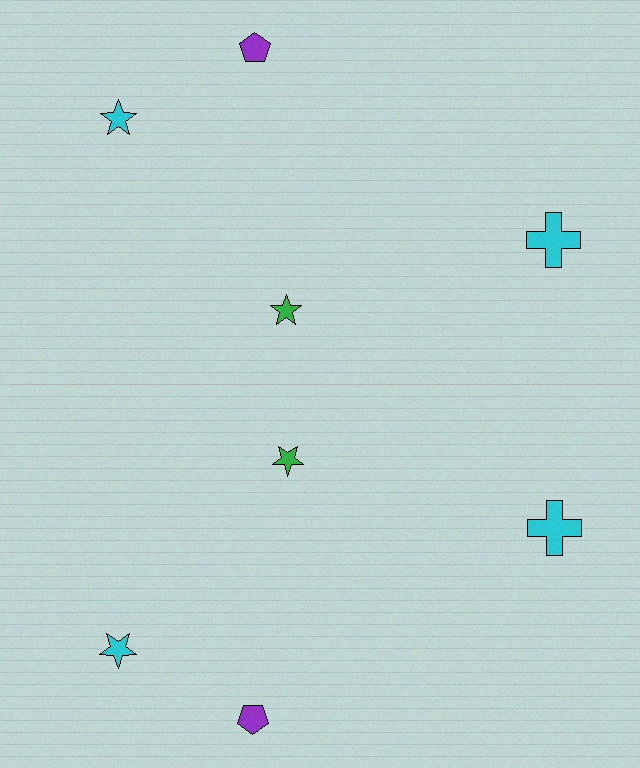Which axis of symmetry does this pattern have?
The pattern has a horizontal axis of symmetry running through the center of the image.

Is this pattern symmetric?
Yes, this pattern has bilateral (reflection) symmetry.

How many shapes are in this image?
There are 8 shapes in this image.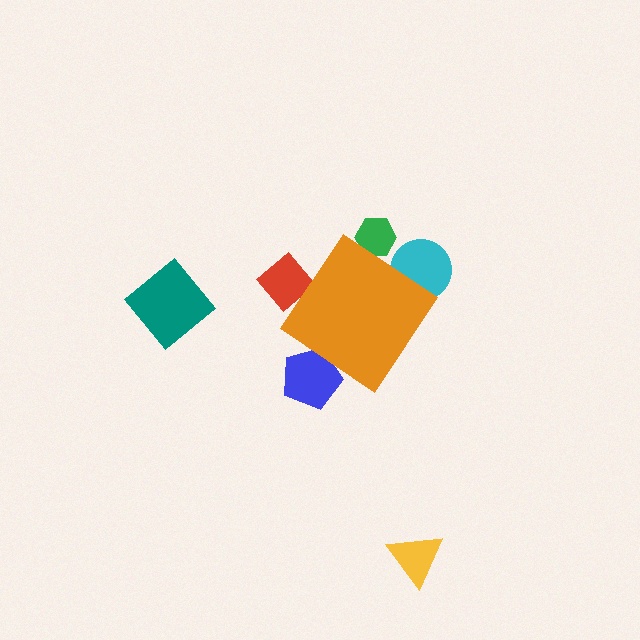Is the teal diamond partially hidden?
No, the teal diamond is fully visible.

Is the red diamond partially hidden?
Yes, the red diamond is partially hidden behind the orange diamond.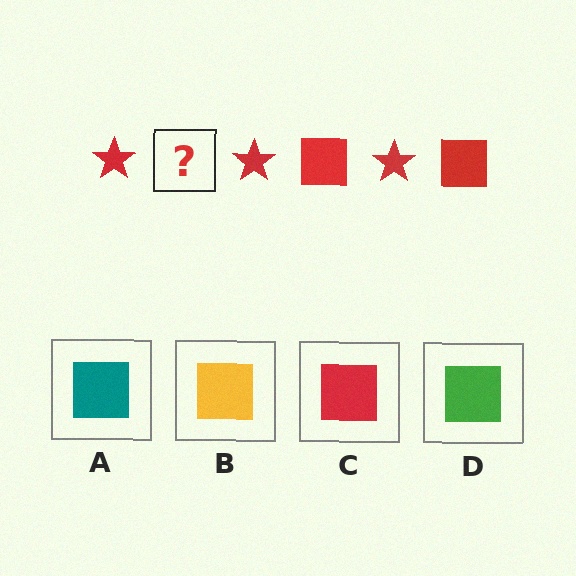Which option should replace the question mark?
Option C.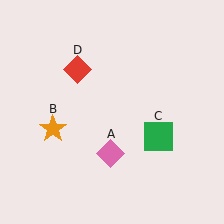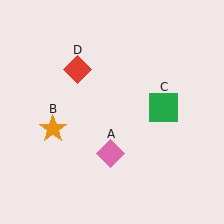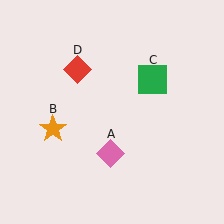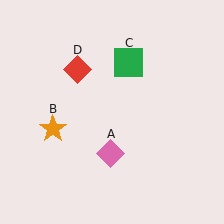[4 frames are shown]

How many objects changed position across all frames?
1 object changed position: green square (object C).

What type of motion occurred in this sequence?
The green square (object C) rotated counterclockwise around the center of the scene.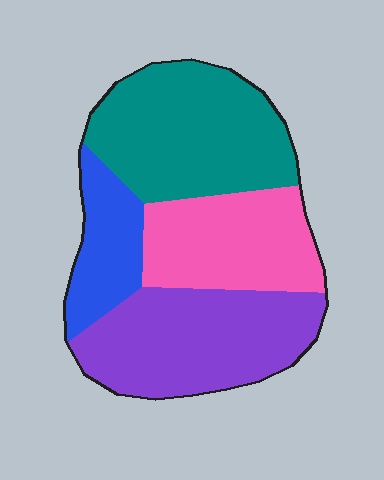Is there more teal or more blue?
Teal.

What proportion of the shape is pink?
Pink takes up about one quarter (1/4) of the shape.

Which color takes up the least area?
Blue, at roughly 15%.